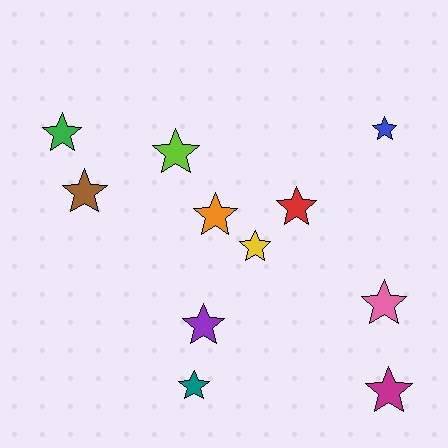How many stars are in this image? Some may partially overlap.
There are 11 stars.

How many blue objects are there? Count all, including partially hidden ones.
There is 1 blue object.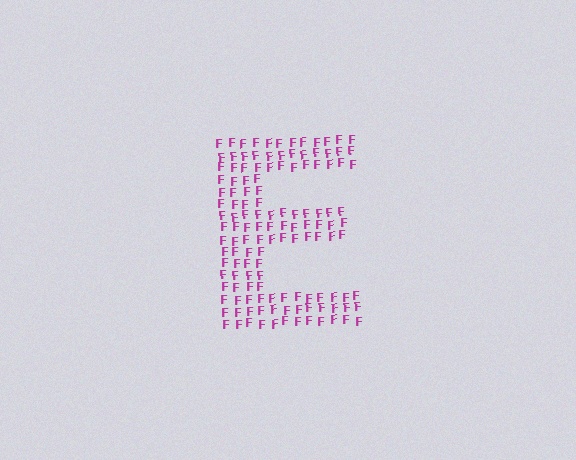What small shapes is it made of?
It is made of small letter F's.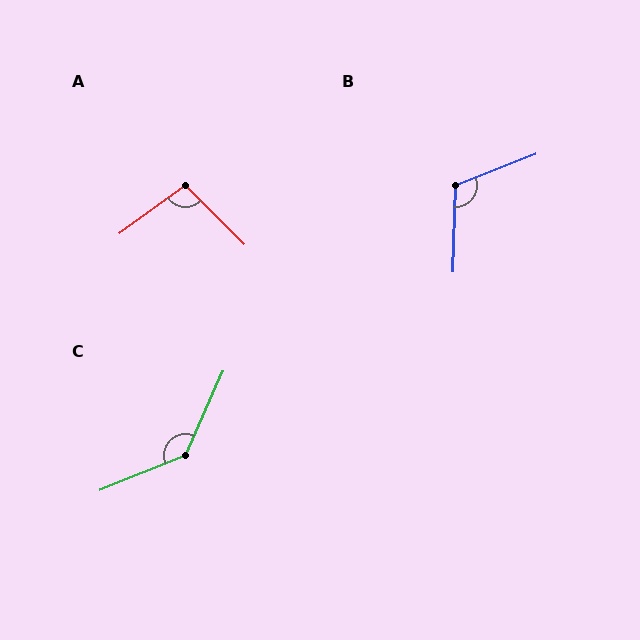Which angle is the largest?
C, at approximately 136 degrees.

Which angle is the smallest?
A, at approximately 98 degrees.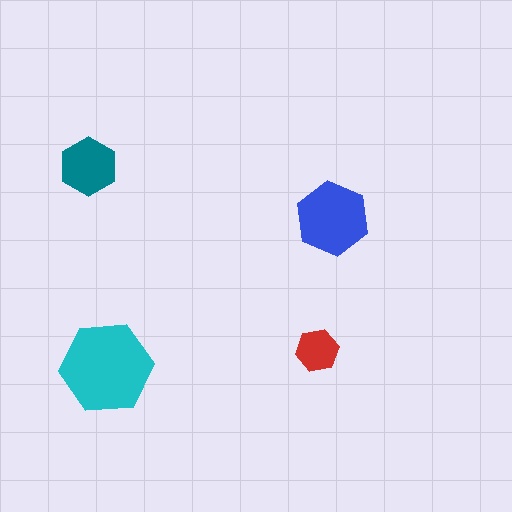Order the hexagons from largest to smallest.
the cyan one, the blue one, the teal one, the red one.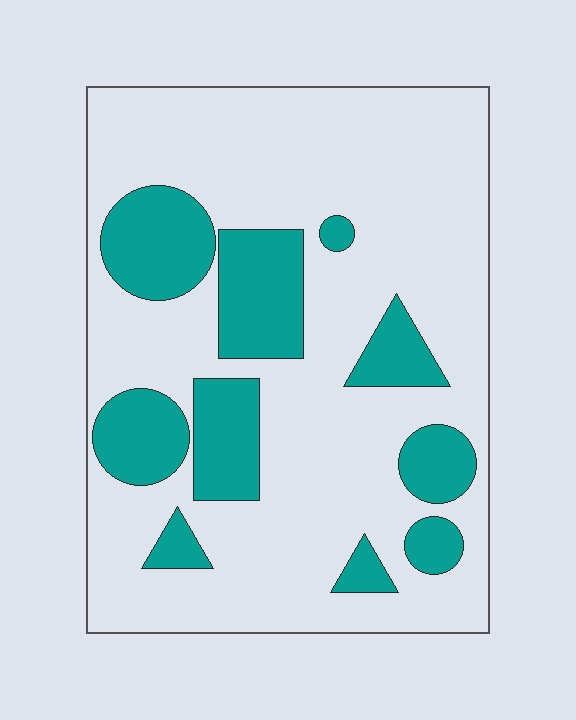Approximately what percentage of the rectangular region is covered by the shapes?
Approximately 25%.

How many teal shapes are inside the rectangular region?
10.